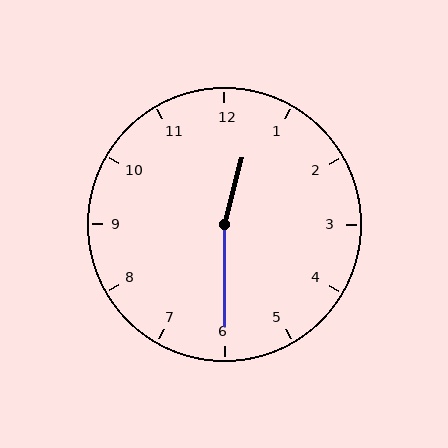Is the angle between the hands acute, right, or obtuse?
It is obtuse.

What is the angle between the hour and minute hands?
Approximately 165 degrees.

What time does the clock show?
12:30.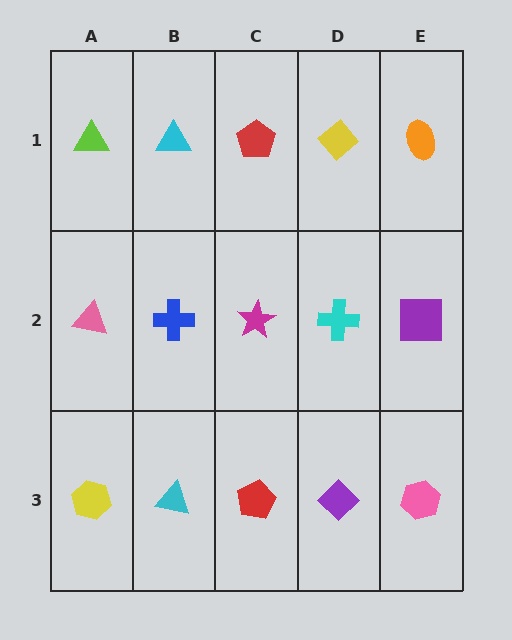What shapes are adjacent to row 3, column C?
A magenta star (row 2, column C), a cyan triangle (row 3, column B), a purple diamond (row 3, column D).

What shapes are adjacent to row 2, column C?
A red pentagon (row 1, column C), a red pentagon (row 3, column C), a blue cross (row 2, column B), a cyan cross (row 2, column D).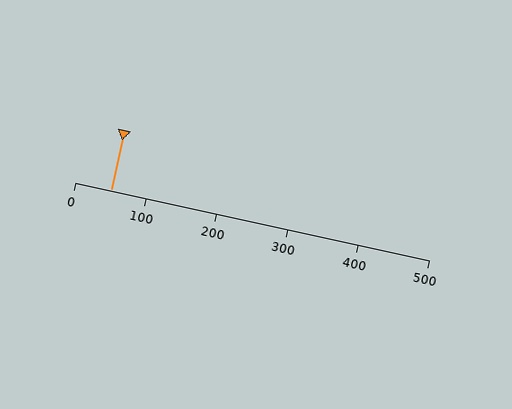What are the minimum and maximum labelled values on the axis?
The axis runs from 0 to 500.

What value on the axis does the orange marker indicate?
The marker indicates approximately 50.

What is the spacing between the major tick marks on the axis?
The major ticks are spaced 100 apart.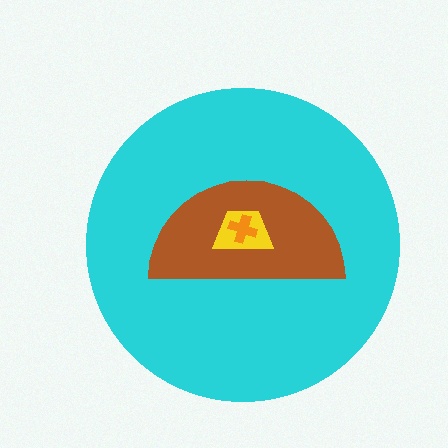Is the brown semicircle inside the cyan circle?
Yes.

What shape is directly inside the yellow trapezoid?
The orange cross.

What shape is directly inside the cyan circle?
The brown semicircle.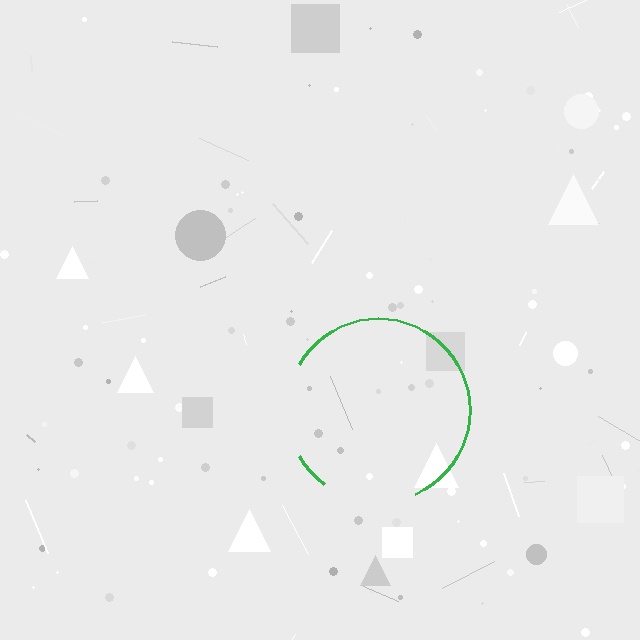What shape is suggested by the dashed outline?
The dashed outline suggests a circle.